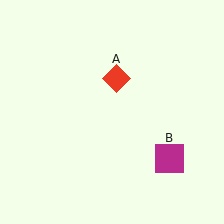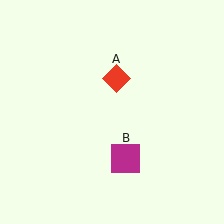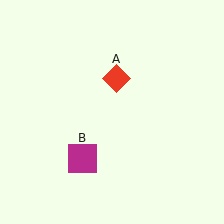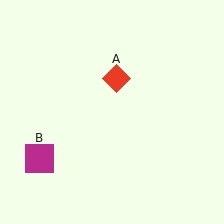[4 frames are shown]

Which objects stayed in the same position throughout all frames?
Red diamond (object A) remained stationary.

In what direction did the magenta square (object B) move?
The magenta square (object B) moved left.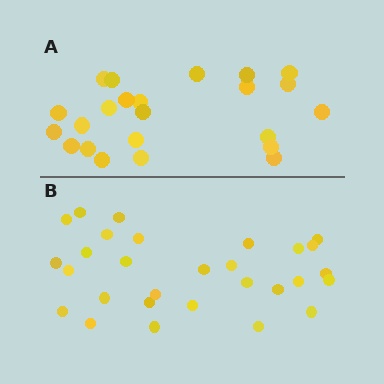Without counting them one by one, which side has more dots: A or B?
Region B (the bottom region) has more dots.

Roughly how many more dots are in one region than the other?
Region B has about 6 more dots than region A.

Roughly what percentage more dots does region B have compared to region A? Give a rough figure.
About 25% more.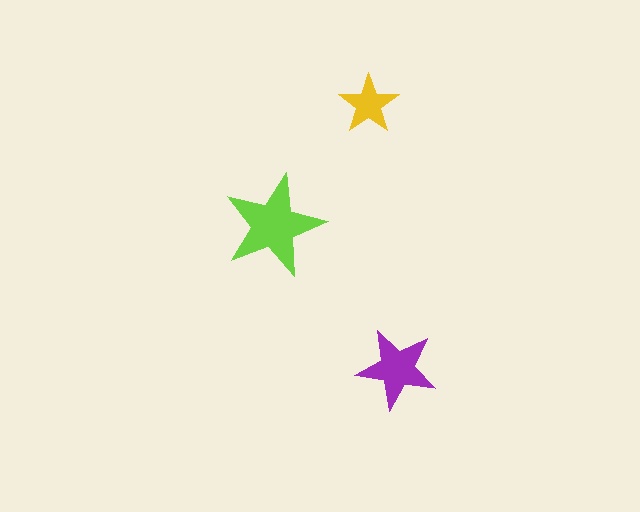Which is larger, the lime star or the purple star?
The lime one.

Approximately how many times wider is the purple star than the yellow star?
About 1.5 times wider.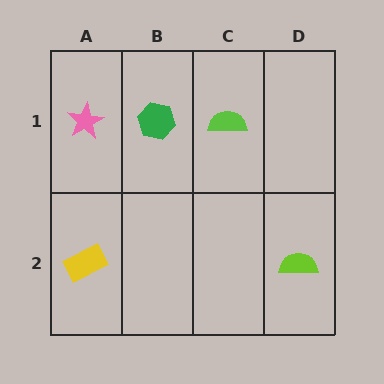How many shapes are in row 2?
2 shapes.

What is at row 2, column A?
A yellow rectangle.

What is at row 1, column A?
A pink star.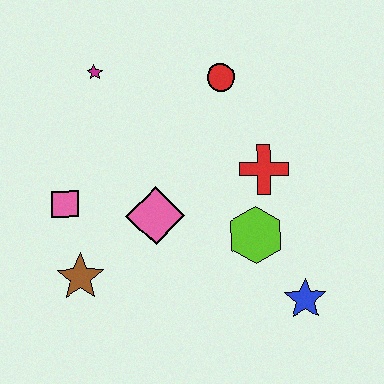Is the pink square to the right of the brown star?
No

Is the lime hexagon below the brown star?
No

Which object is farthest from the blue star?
The magenta star is farthest from the blue star.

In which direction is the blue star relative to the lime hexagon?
The blue star is below the lime hexagon.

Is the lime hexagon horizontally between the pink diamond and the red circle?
No